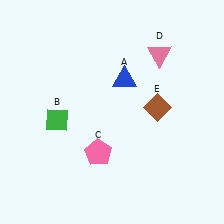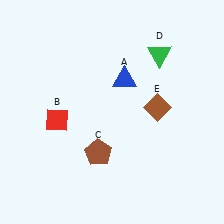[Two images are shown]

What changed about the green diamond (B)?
In Image 1, B is green. In Image 2, it changed to red.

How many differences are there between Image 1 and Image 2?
There are 3 differences between the two images.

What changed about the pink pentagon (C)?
In Image 1, C is pink. In Image 2, it changed to brown.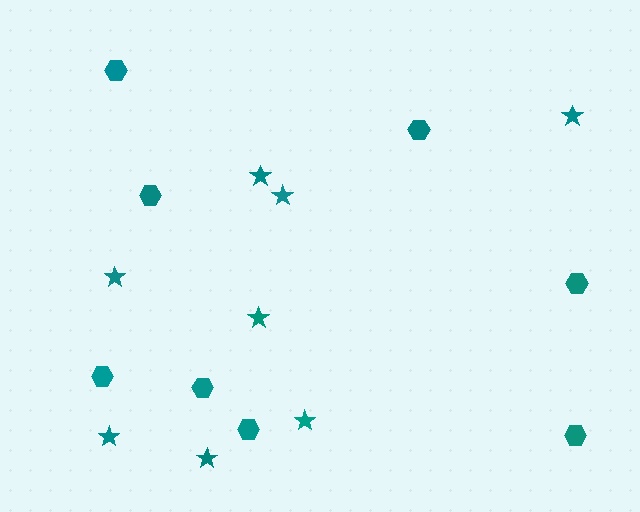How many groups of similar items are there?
There are 2 groups: one group of stars (8) and one group of hexagons (8).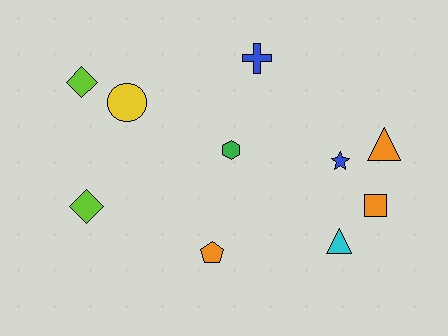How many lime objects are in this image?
There are 2 lime objects.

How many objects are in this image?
There are 10 objects.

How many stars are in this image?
There is 1 star.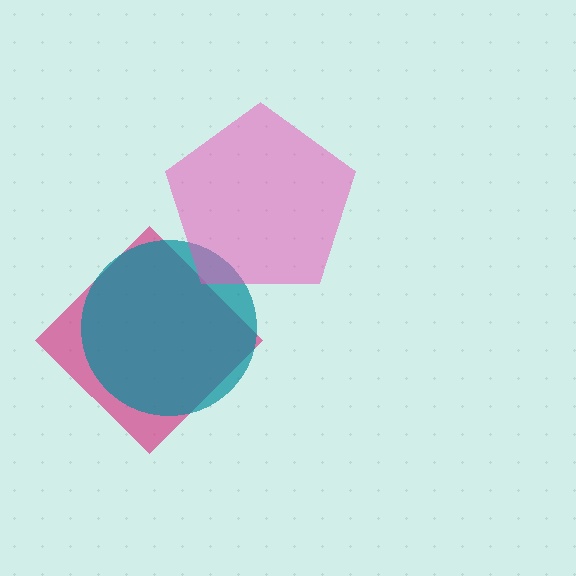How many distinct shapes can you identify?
There are 3 distinct shapes: a magenta diamond, a teal circle, a pink pentagon.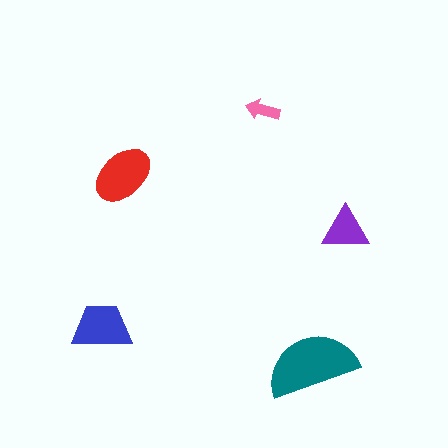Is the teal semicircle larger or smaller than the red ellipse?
Larger.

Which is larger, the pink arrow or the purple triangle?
The purple triangle.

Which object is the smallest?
The pink arrow.